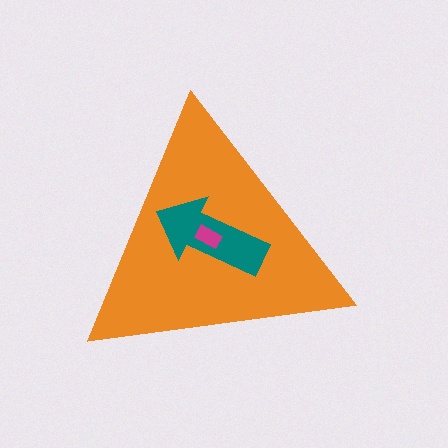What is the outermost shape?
The orange triangle.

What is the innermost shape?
The magenta rectangle.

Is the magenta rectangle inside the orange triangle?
Yes.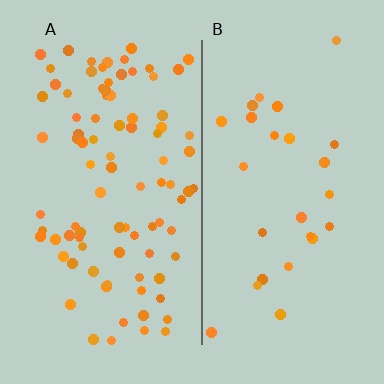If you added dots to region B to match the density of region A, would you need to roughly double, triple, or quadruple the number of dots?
Approximately triple.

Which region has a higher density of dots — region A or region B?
A (the left).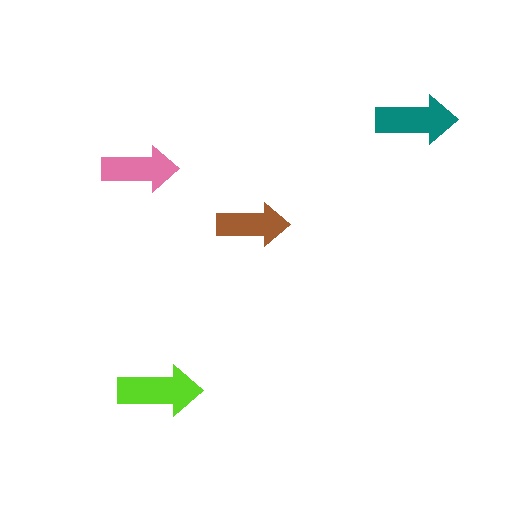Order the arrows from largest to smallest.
the lime one, the teal one, the pink one, the brown one.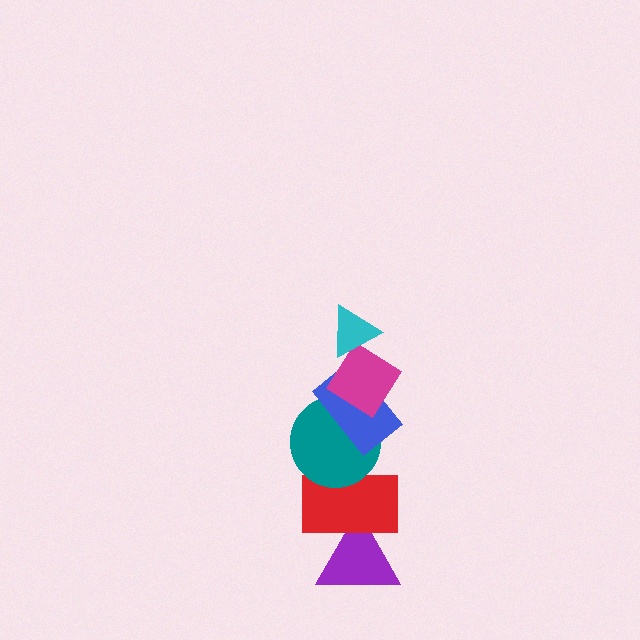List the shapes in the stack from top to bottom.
From top to bottom: the cyan triangle, the magenta diamond, the blue rectangle, the teal circle, the red rectangle, the purple triangle.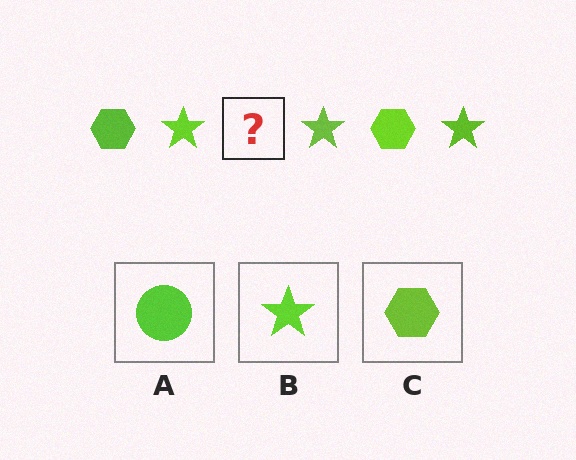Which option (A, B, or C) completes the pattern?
C.